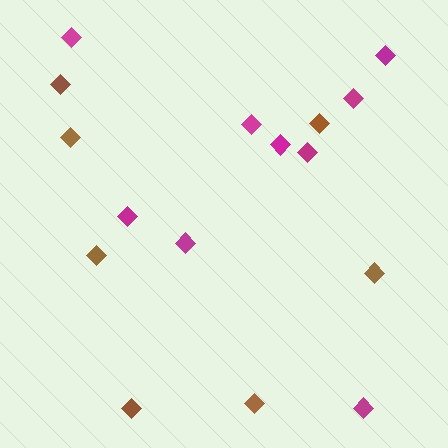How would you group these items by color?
There are 2 groups: one group of magenta diamonds (9) and one group of brown diamonds (7).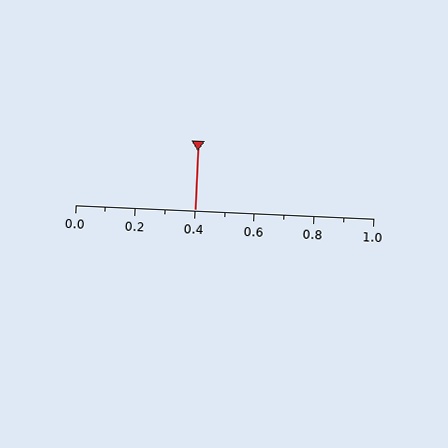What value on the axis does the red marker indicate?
The marker indicates approximately 0.4.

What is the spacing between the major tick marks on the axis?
The major ticks are spaced 0.2 apart.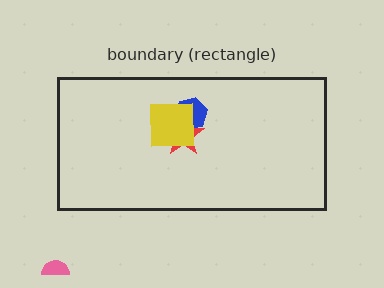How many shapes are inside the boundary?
3 inside, 1 outside.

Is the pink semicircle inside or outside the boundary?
Outside.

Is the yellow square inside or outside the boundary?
Inside.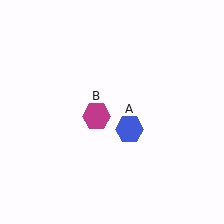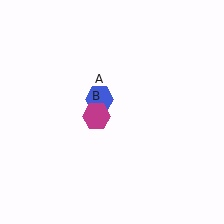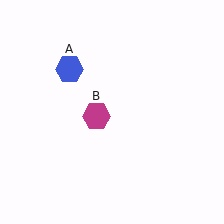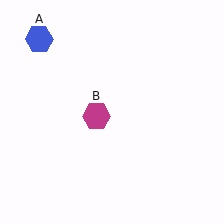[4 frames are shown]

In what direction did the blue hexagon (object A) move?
The blue hexagon (object A) moved up and to the left.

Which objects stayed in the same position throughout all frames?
Magenta hexagon (object B) remained stationary.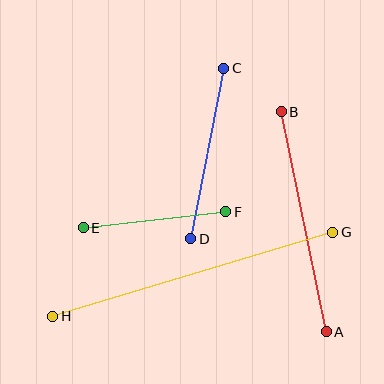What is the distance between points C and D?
The distance is approximately 173 pixels.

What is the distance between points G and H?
The distance is approximately 293 pixels.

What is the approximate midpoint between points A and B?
The midpoint is at approximately (304, 222) pixels.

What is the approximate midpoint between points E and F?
The midpoint is at approximately (154, 220) pixels.